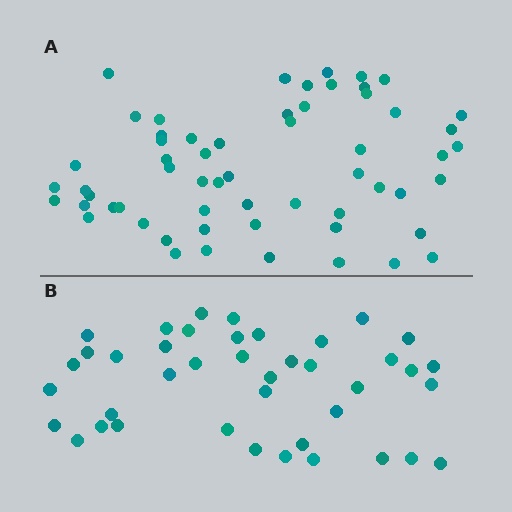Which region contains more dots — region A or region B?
Region A (the top region) has more dots.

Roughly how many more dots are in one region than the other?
Region A has approximately 20 more dots than region B.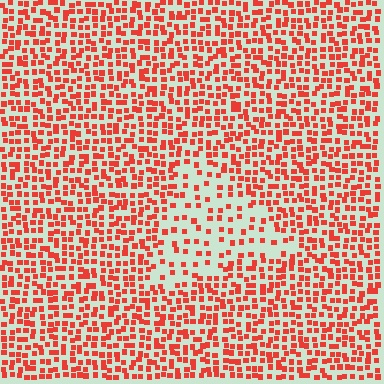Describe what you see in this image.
The image contains small red elements arranged at two different densities. A triangle-shaped region is visible where the elements are less densely packed than the surrounding area.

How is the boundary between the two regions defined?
The boundary is defined by a change in element density (approximately 2.2x ratio). All elements are the same color, size, and shape.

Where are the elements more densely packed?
The elements are more densely packed outside the triangle boundary.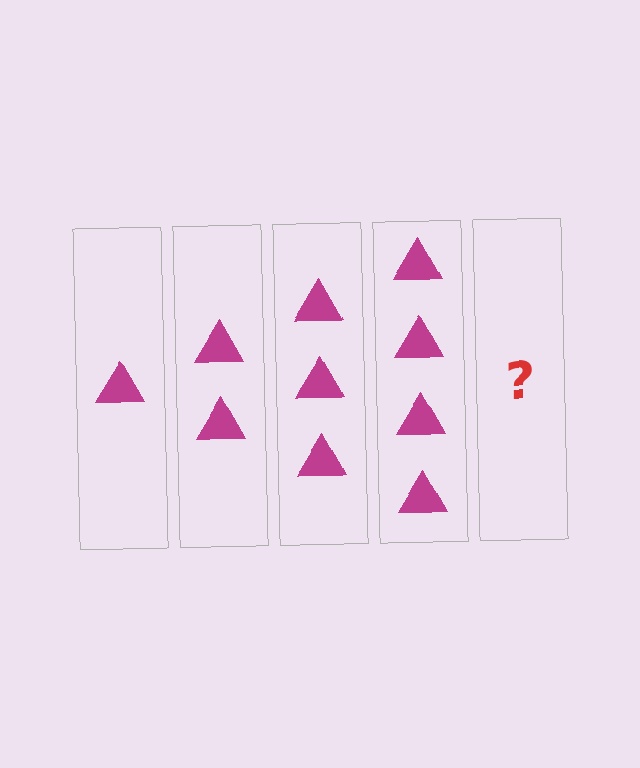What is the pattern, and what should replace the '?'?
The pattern is that each step adds one more triangle. The '?' should be 5 triangles.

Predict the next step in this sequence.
The next step is 5 triangles.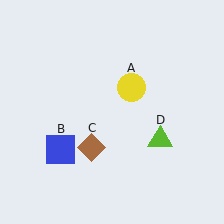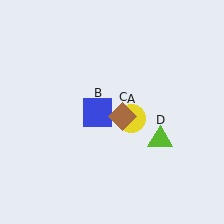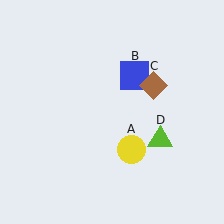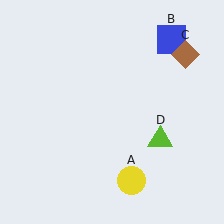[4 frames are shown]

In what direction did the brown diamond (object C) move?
The brown diamond (object C) moved up and to the right.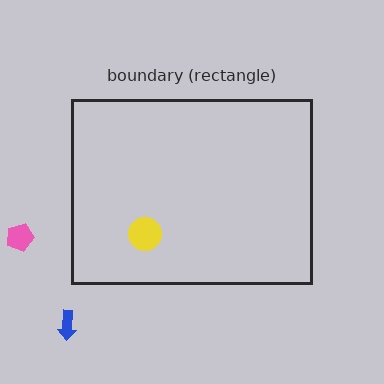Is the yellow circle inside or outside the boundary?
Inside.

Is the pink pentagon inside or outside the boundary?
Outside.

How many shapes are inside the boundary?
1 inside, 2 outside.